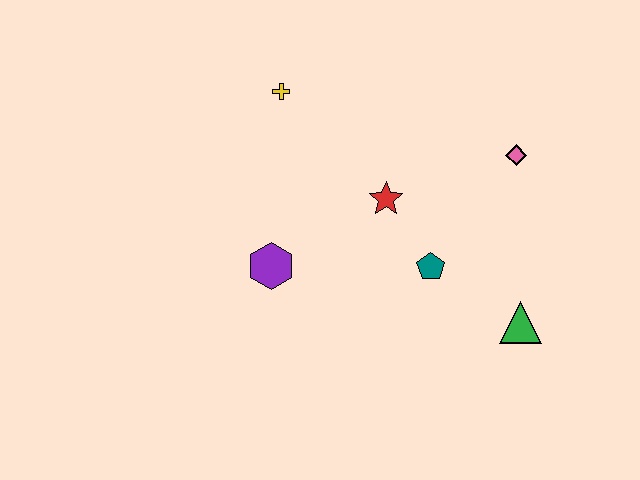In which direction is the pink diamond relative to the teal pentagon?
The pink diamond is above the teal pentagon.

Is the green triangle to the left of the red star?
No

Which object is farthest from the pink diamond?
The purple hexagon is farthest from the pink diamond.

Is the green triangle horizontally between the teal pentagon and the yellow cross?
No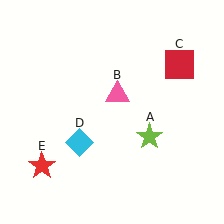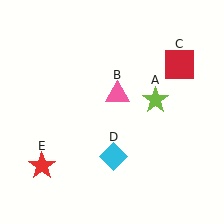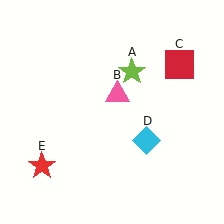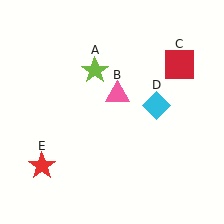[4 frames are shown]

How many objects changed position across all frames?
2 objects changed position: lime star (object A), cyan diamond (object D).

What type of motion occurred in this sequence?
The lime star (object A), cyan diamond (object D) rotated counterclockwise around the center of the scene.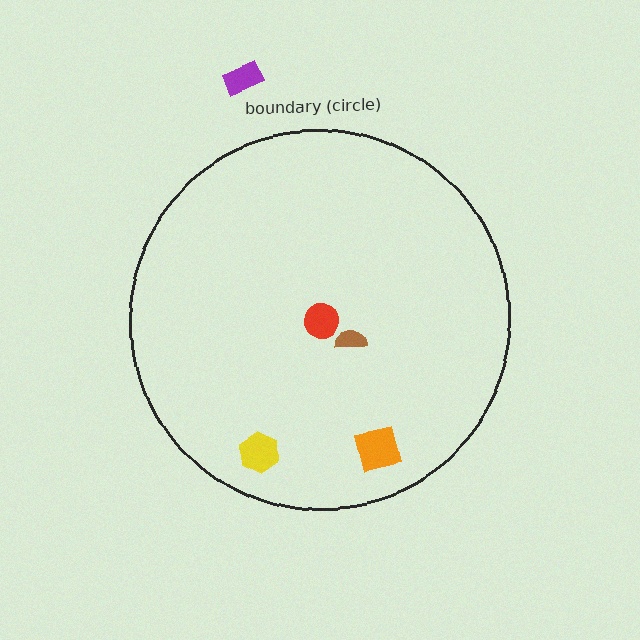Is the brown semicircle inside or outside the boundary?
Inside.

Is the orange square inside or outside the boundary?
Inside.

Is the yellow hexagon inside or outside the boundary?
Inside.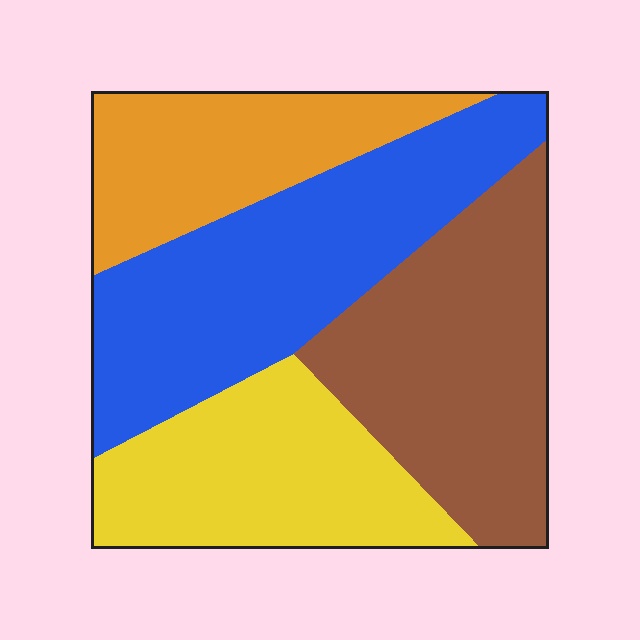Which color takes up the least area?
Orange, at roughly 20%.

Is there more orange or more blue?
Blue.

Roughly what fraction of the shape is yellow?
Yellow covers about 20% of the shape.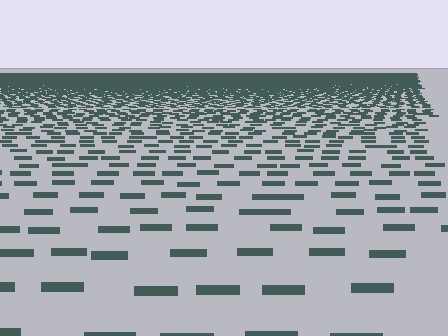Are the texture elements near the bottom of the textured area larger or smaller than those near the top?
Larger. Near the bottom, elements are closer to the viewer and appear at a bigger on-screen size.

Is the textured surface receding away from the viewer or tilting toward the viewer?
The surface is receding away from the viewer. Texture elements get smaller and denser toward the top.